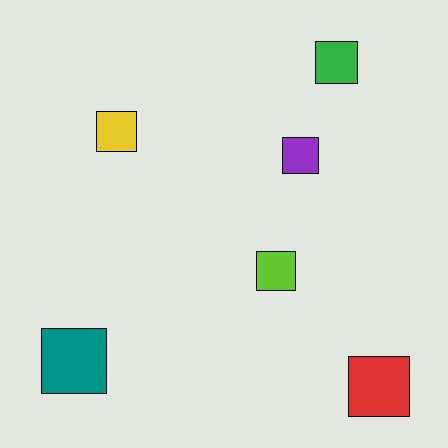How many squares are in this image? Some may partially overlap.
There are 6 squares.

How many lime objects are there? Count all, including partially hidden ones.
There is 1 lime object.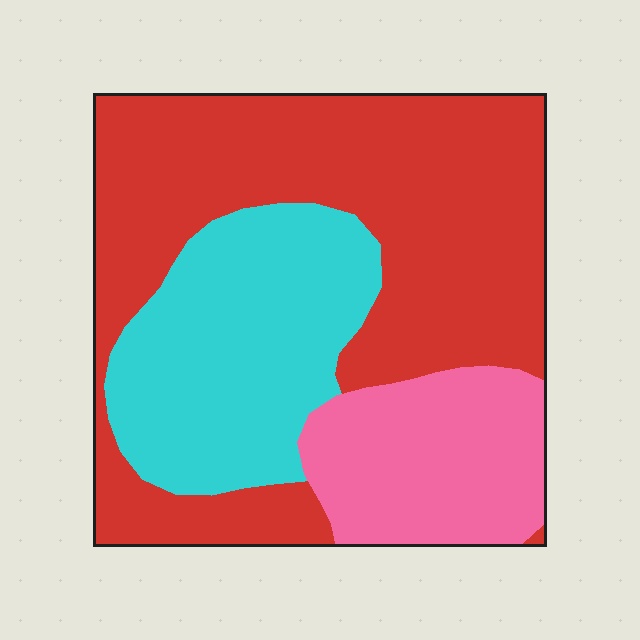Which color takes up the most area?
Red, at roughly 55%.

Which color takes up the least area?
Pink, at roughly 20%.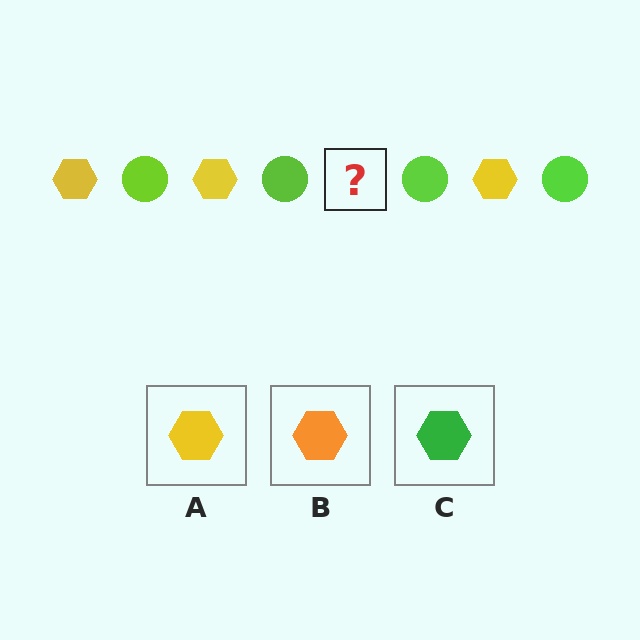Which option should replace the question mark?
Option A.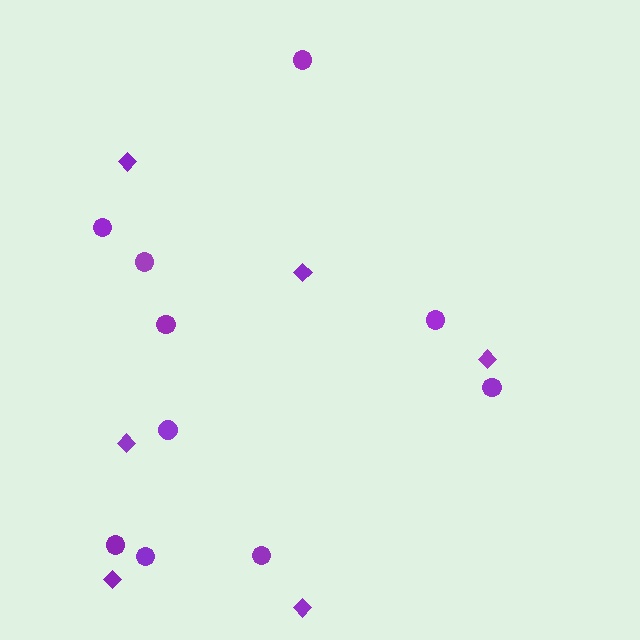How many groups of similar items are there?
There are 2 groups: one group of diamonds (6) and one group of circles (10).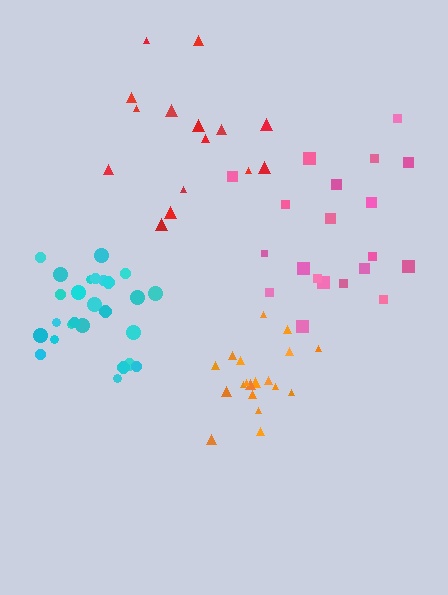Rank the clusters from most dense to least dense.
cyan, orange, pink, red.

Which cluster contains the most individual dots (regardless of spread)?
Cyan (28).